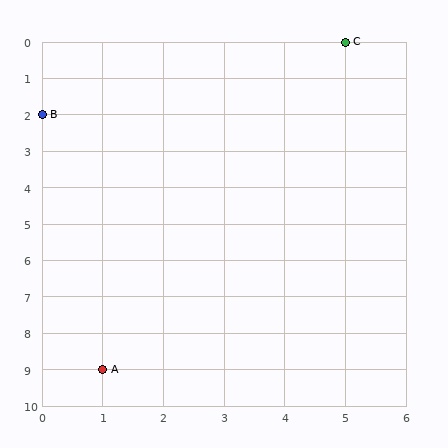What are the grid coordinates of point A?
Point A is at grid coordinates (1, 9).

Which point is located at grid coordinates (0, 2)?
Point B is at (0, 2).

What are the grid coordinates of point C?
Point C is at grid coordinates (5, 0).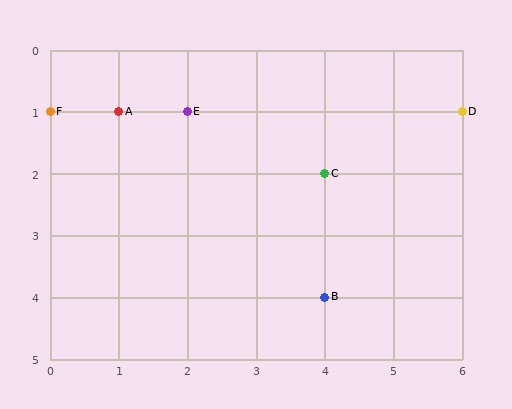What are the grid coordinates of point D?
Point D is at grid coordinates (6, 1).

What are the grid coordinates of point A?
Point A is at grid coordinates (1, 1).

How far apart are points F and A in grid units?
Points F and A are 1 column apart.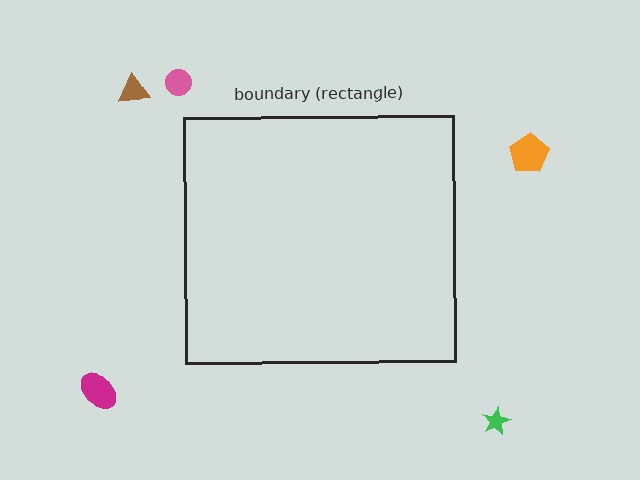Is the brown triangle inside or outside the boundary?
Outside.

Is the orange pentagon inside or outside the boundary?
Outside.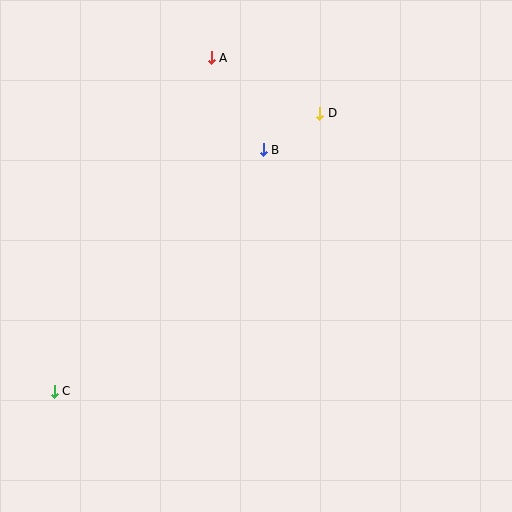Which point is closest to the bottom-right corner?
Point B is closest to the bottom-right corner.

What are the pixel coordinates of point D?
Point D is at (320, 113).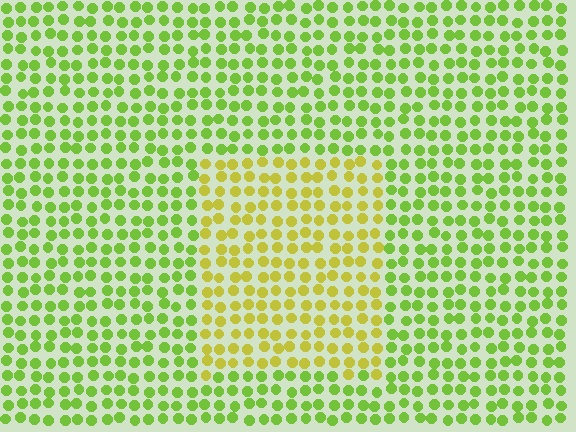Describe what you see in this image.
The image is filled with small lime elements in a uniform arrangement. A rectangle-shaped region is visible where the elements are tinted to a slightly different hue, forming a subtle color boundary.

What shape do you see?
I see a rectangle.